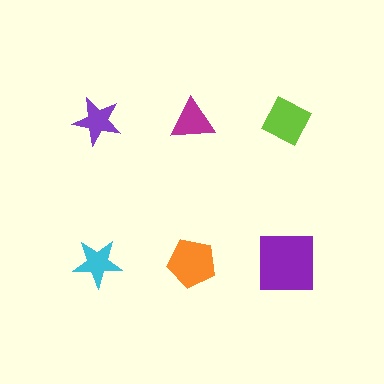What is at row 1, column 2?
A magenta triangle.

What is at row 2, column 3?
A purple square.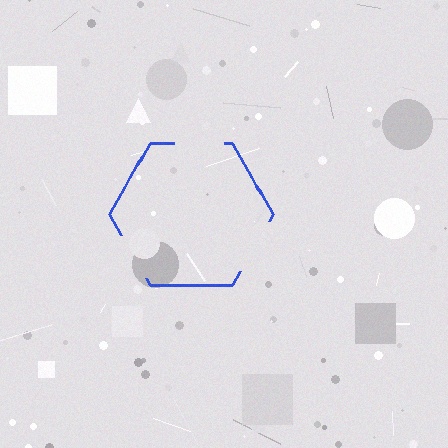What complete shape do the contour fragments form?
The contour fragments form a hexagon.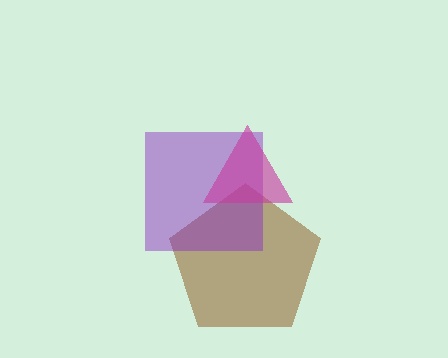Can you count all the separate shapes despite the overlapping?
Yes, there are 3 separate shapes.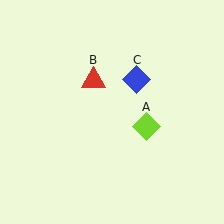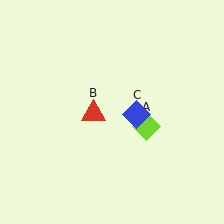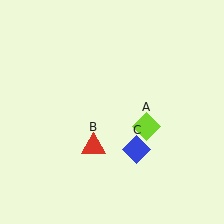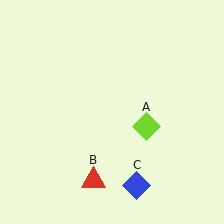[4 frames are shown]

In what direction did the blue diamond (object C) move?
The blue diamond (object C) moved down.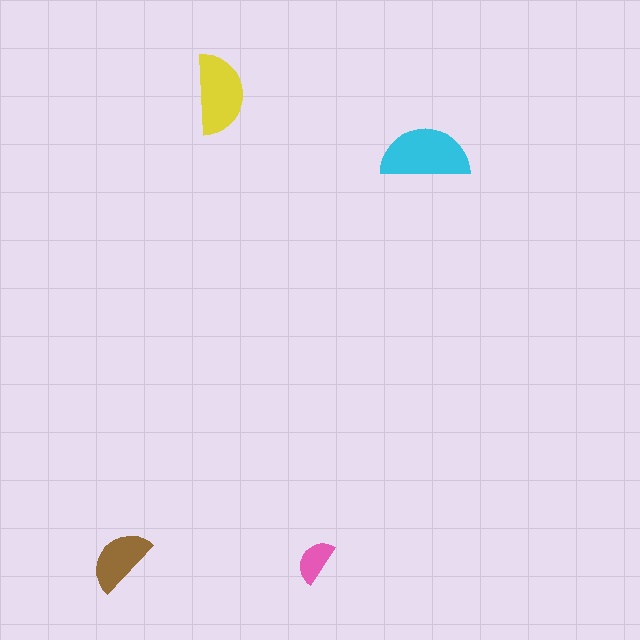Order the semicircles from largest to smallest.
the cyan one, the yellow one, the brown one, the pink one.